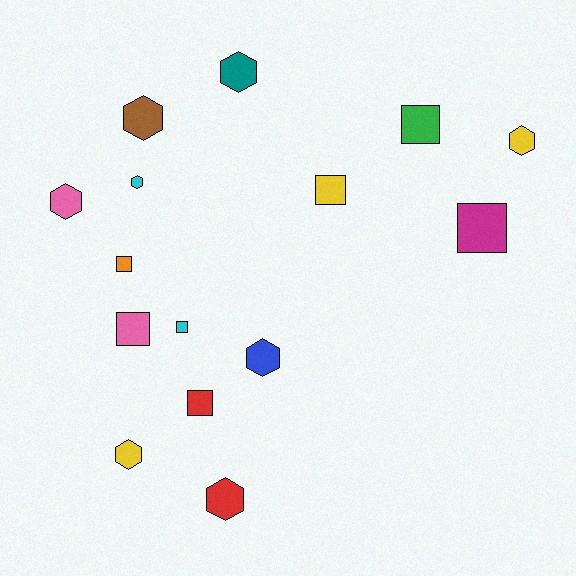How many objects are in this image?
There are 15 objects.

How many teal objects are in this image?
There is 1 teal object.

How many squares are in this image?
There are 7 squares.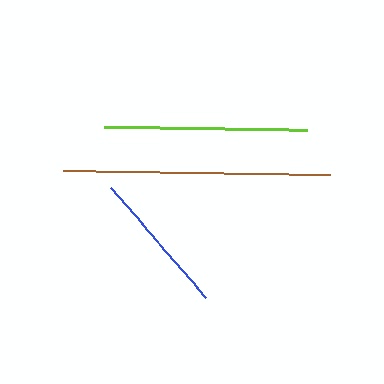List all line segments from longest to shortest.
From longest to shortest: brown, lime, blue.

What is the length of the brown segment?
The brown segment is approximately 267 pixels long.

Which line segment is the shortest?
The blue line is the shortest at approximately 146 pixels.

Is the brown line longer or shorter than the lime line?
The brown line is longer than the lime line.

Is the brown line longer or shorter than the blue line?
The brown line is longer than the blue line.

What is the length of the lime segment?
The lime segment is approximately 203 pixels long.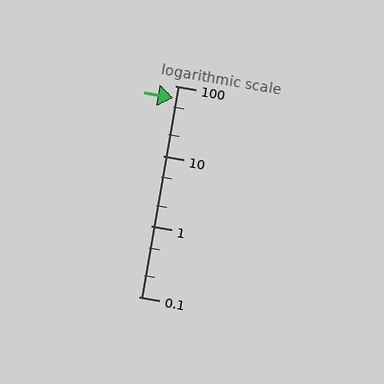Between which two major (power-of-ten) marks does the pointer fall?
The pointer is between 10 and 100.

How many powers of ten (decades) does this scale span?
The scale spans 3 decades, from 0.1 to 100.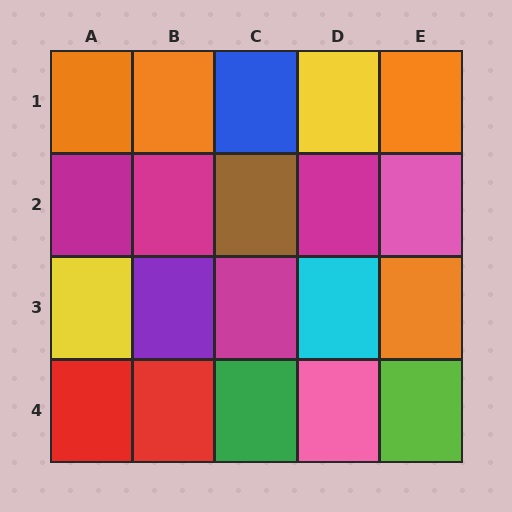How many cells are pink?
2 cells are pink.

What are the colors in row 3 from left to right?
Yellow, purple, magenta, cyan, orange.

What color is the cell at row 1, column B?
Orange.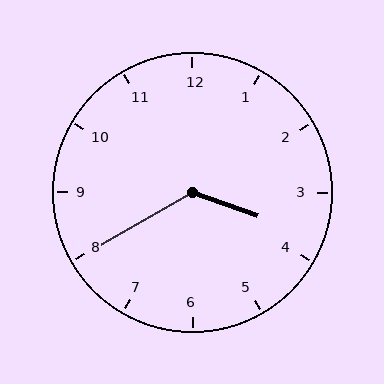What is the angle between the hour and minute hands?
Approximately 130 degrees.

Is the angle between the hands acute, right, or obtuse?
It is obtuse.